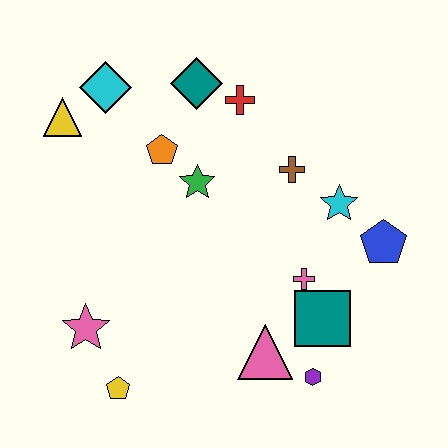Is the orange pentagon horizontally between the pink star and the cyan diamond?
No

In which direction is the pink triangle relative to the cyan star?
The pink triangle is below the cyan star.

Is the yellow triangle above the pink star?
Yes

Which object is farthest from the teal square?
The yellow triangle is farthest from the teal square.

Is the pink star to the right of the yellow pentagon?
No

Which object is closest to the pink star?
The yellow pentagon is closest to the pink star.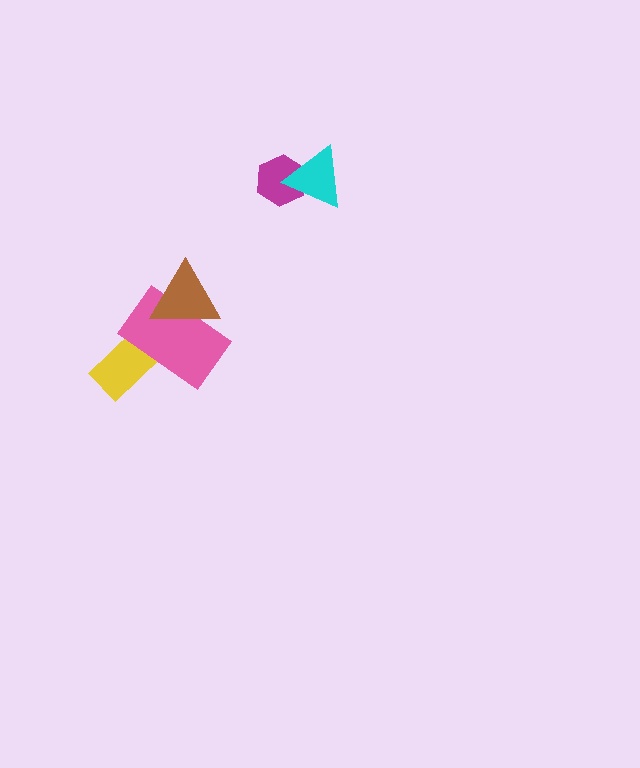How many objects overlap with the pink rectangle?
2 objects overlap with the pink rectangle.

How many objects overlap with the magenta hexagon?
1 object overlaps with the magenta hexagon.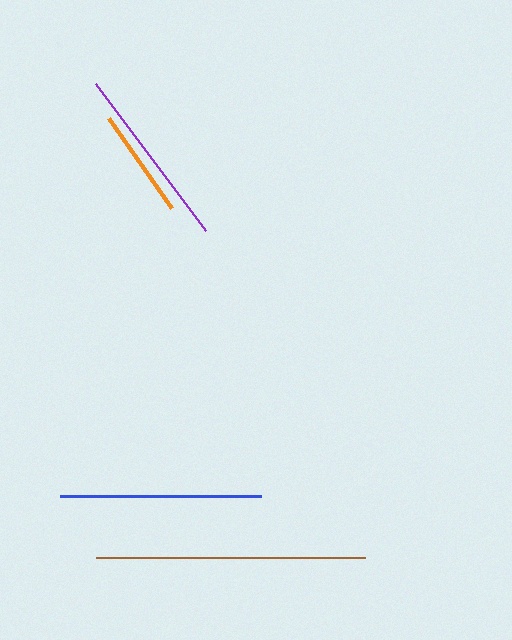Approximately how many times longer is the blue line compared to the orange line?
The blue line is approximately 1.8 times the length of the orange line.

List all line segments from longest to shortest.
From longest to shortest: brown, blue, purple, orange.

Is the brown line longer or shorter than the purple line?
The brown line is longer than the purple line.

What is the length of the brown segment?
The brown segment is approximately 269 pixels long.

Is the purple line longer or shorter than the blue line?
The blue line is longer than the purple line.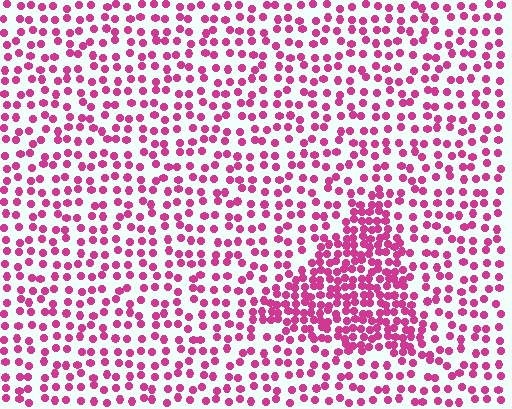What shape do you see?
I see a triangle.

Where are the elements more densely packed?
The elements are more densely packed inside the triangle boundary.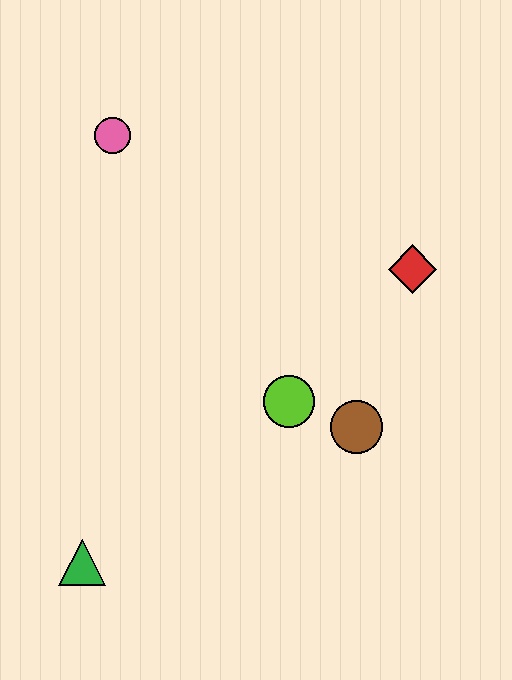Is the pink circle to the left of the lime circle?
Yes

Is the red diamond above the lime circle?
Yes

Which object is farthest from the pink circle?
The green triangle is farthest from the pink circle.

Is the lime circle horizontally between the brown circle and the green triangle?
Yes